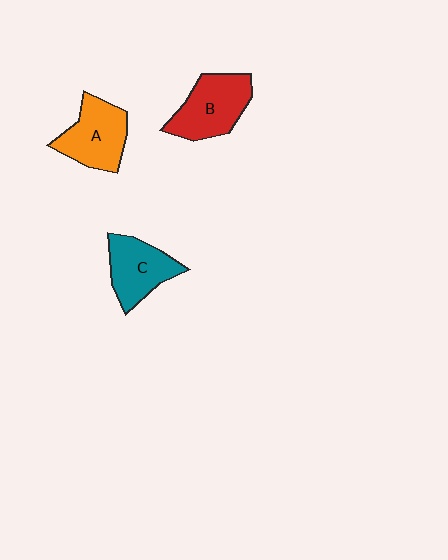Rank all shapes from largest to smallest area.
From largest to smallest: B (red), A (orange), C (teal).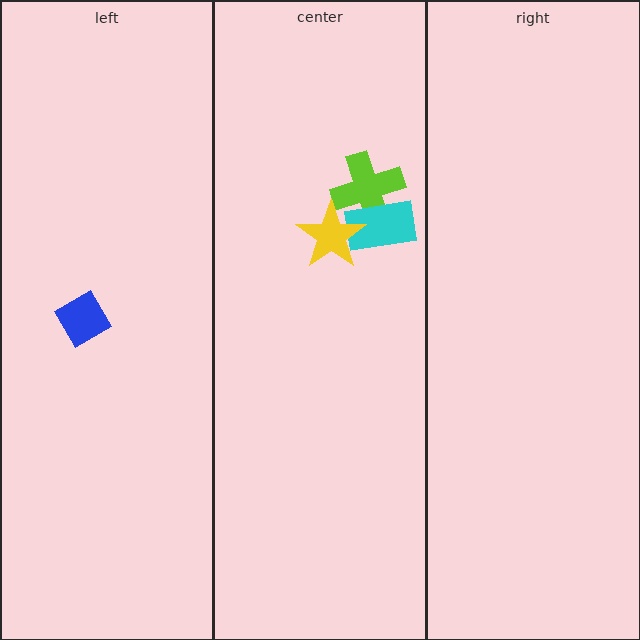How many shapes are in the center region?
3.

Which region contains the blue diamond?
The left region.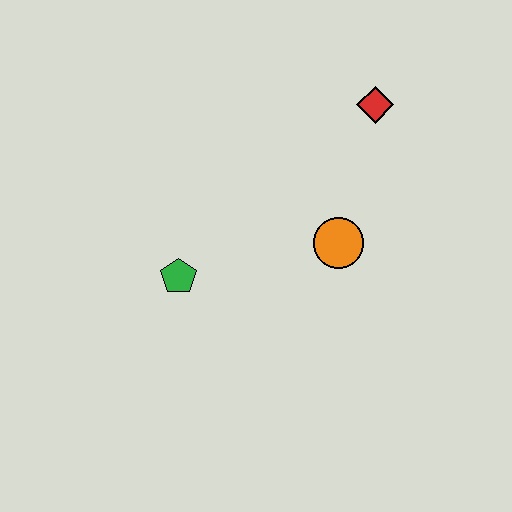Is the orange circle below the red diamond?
Yes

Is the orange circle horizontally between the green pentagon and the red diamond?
Yes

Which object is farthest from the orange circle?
The green pentagon is farthest from the orange circle.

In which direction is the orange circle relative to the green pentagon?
The orange circle is to the right of the green pentagon.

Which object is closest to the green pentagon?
The orange circle is closest to the green pentagon.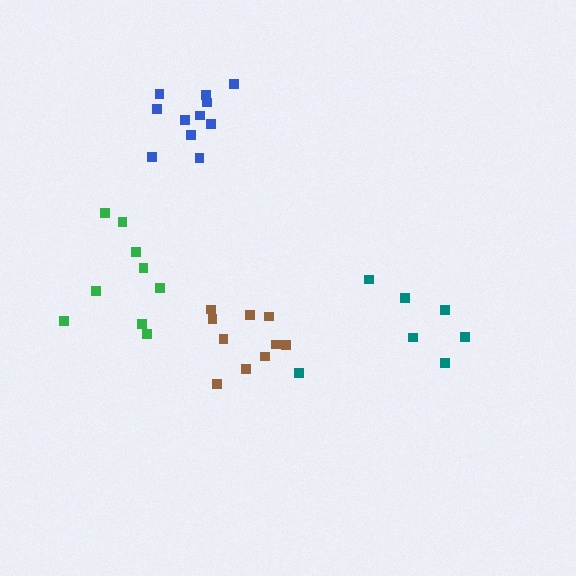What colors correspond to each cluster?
The clusters are colored: green, brown, teal, blue.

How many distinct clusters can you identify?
There are 4 distinct clusters.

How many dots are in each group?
Group 1: 9 dots, Group 2: 10 dots, Group 3: 7 dots, Group 4: 11 dots (37 total).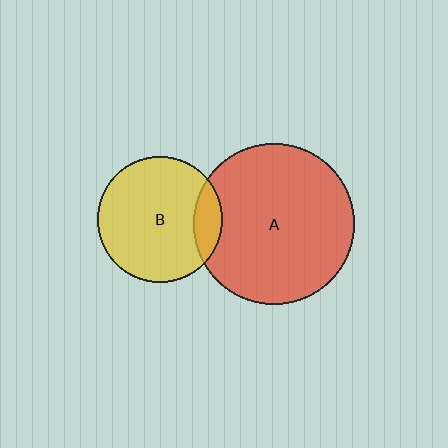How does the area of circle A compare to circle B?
Approximately 1.6 times.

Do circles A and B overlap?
Yes.